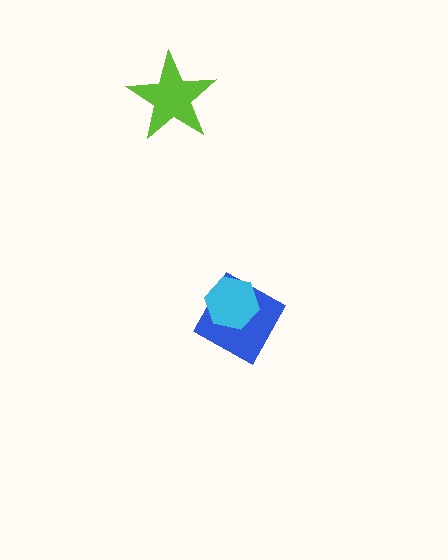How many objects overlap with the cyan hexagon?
1 object overlaps with the cyan hexagon.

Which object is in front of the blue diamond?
The cyan hexagon is in front of the blue diamond.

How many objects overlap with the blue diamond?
1 object overlaps with the blue diamond.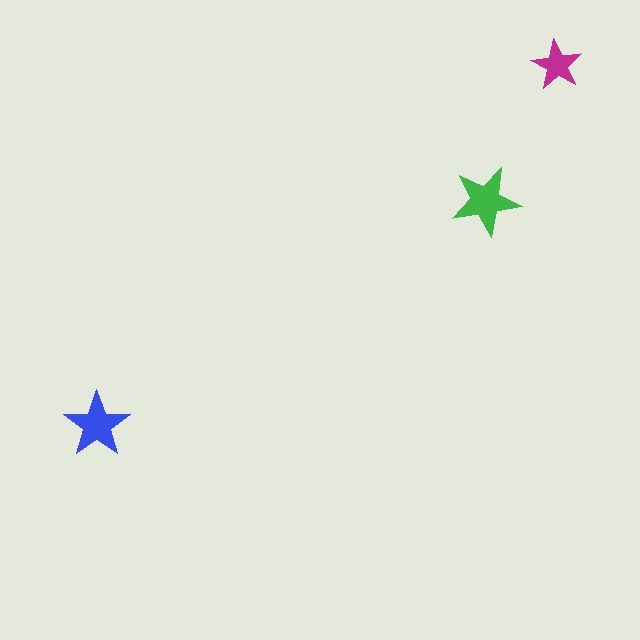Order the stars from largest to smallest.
the green one, the blue one, the magenta one.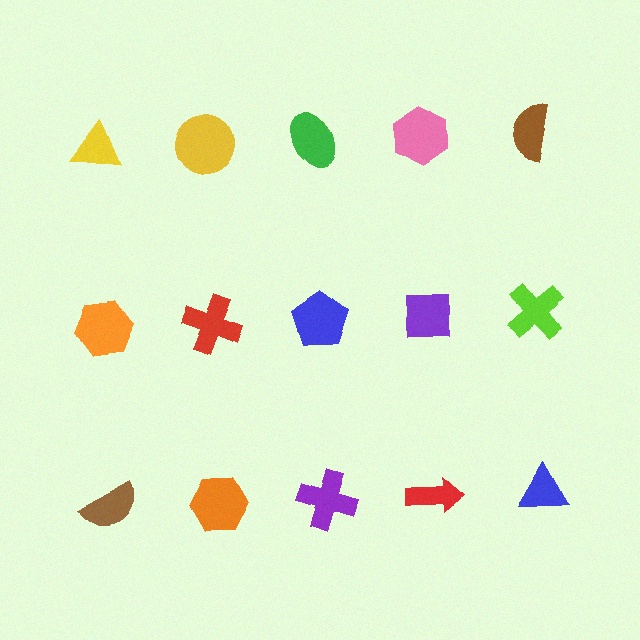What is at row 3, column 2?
An orange hexagon.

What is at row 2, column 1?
An orange hexagon.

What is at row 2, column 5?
A lime cross.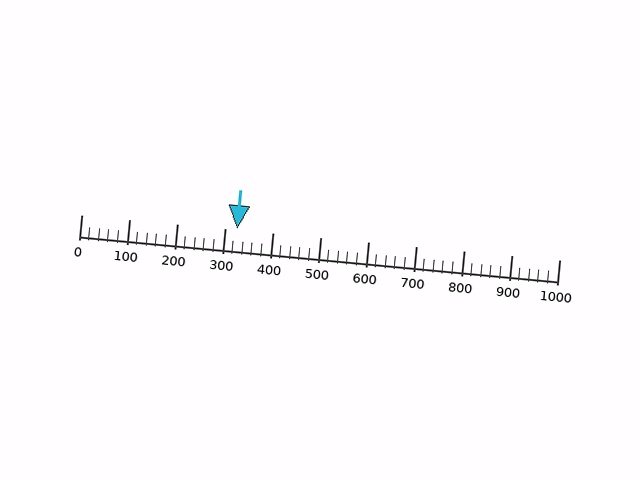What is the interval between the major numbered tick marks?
The major tick marks are spaced 100 units apart.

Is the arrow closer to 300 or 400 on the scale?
The arrow is closer to 300.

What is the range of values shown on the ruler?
The ruler shows values from 0 to 1000.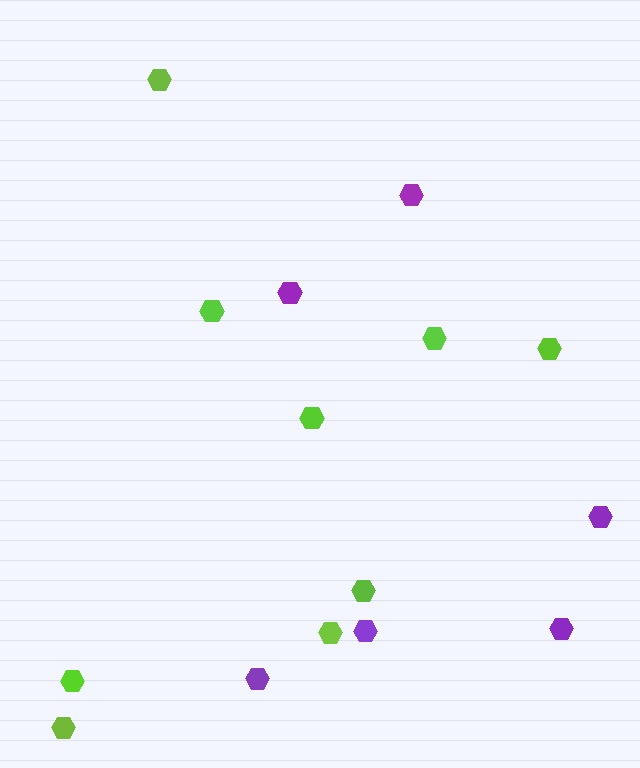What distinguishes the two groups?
There are 2 groups: one group of lime hexagons (9) and one group of purple hexagons (6).